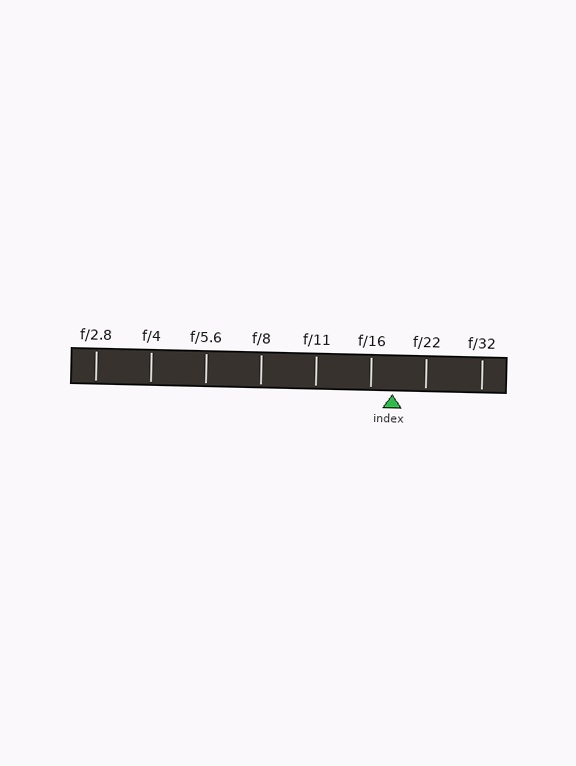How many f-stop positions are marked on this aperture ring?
There are 8 f-stop positions marked.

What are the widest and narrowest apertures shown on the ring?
The widest aperture shown is f/2.8 and the narrowest is f/32.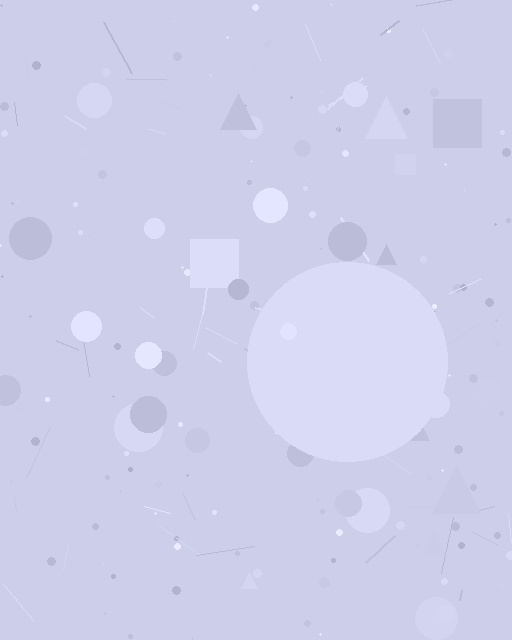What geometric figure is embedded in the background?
A circle is embedded in the background.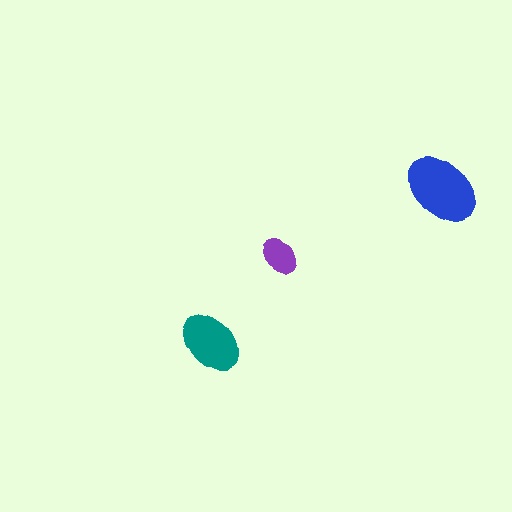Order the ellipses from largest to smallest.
the blue one, the teal one, the purple one.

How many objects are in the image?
There are 3 objects in the image.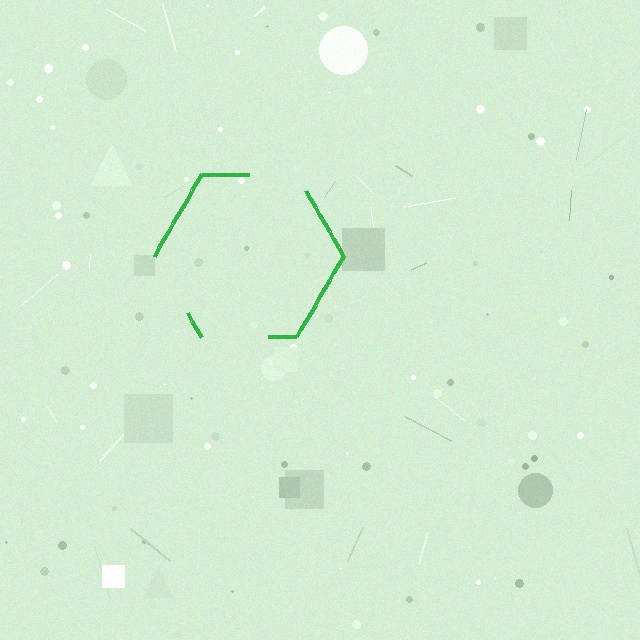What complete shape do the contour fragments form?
The contour fragments form a hexagon.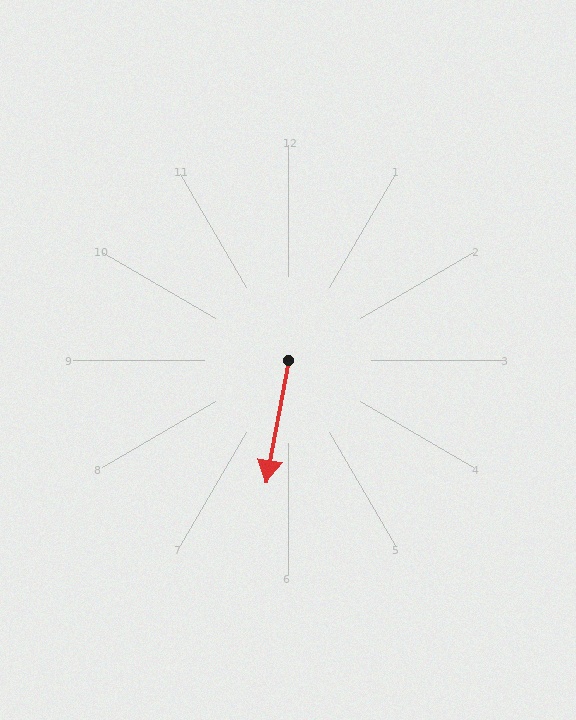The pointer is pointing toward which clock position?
Roughly 6 o'clock.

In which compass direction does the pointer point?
South.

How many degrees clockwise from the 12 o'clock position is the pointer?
Approximately 190 degrees.